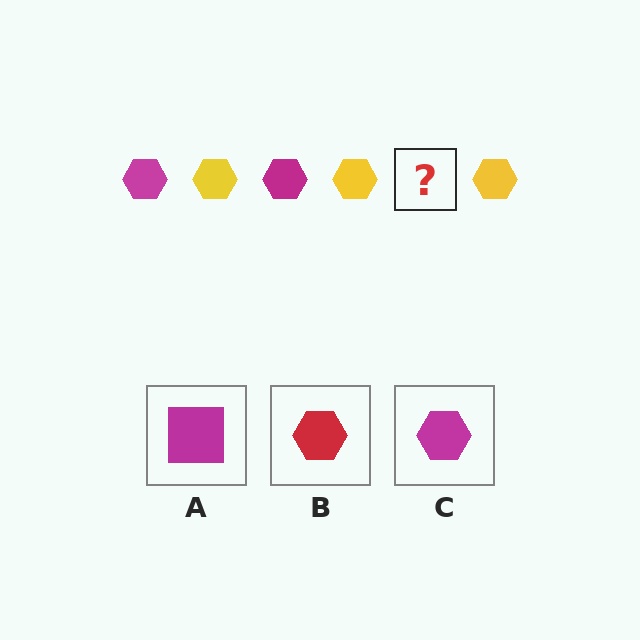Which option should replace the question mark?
Option C.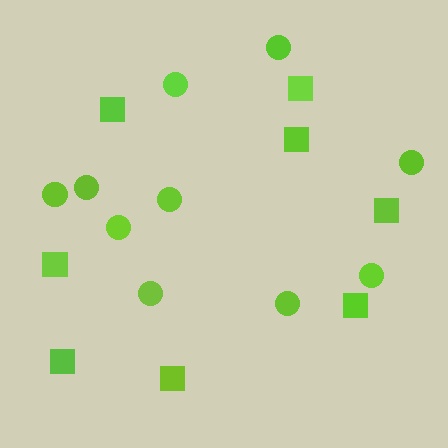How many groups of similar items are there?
There are 2 groups: one group of squares (8) and one group of circles (10).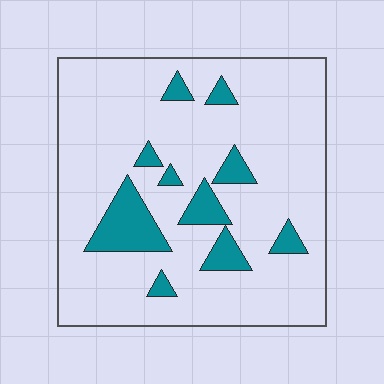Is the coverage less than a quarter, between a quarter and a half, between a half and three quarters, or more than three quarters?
Less than a quarter.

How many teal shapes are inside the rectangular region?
10.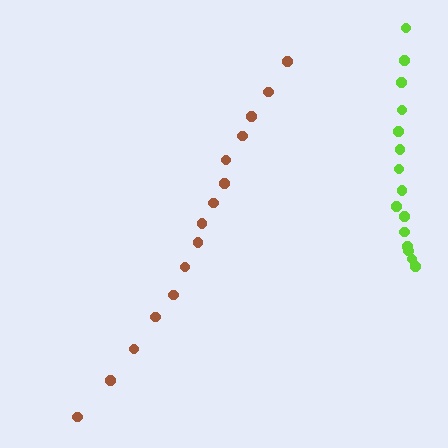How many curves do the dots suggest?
There are 2 distinct paths.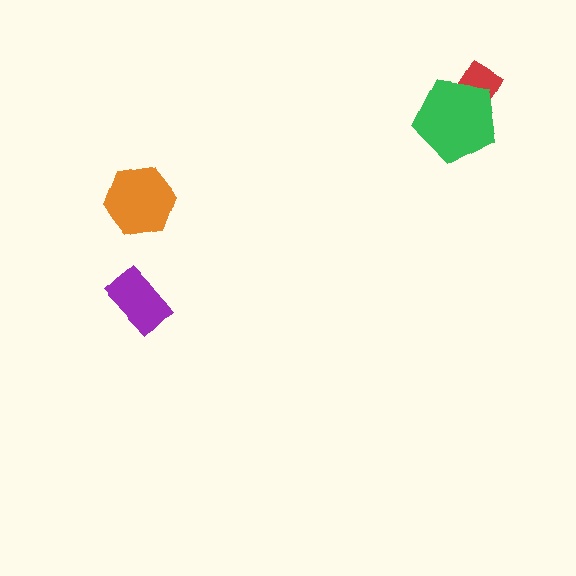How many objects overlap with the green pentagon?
1 object overlaps with the green pentagon.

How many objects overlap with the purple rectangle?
0 objects overlap with the purple rectangle.